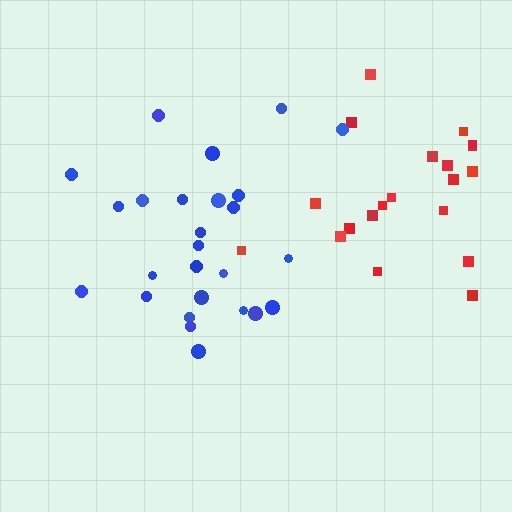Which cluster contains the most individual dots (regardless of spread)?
Blue (26).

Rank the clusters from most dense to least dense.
blue, red.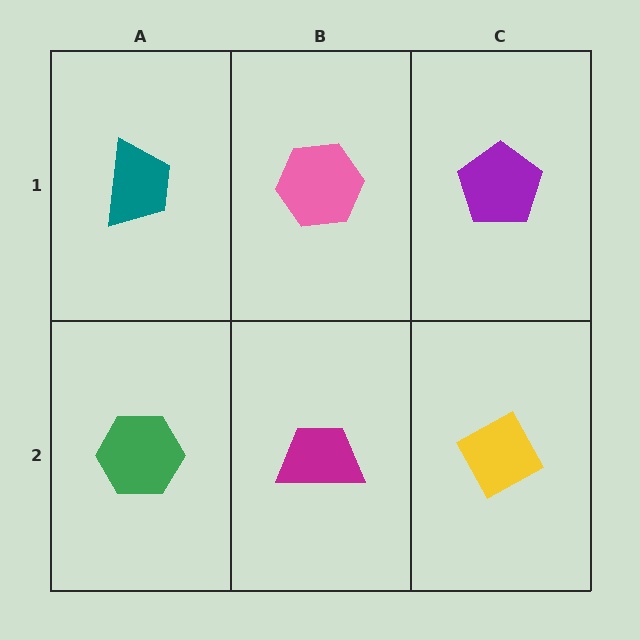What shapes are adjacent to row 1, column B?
A magenta trapezoid (row 2, column B), a teal trapezoid (row 1, column A), a purple pentagon (row 1, column C).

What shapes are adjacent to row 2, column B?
A pink hexagon (row 1, column B), a green hexagon (row 2, column A), a yellow diamond (row 2, column C).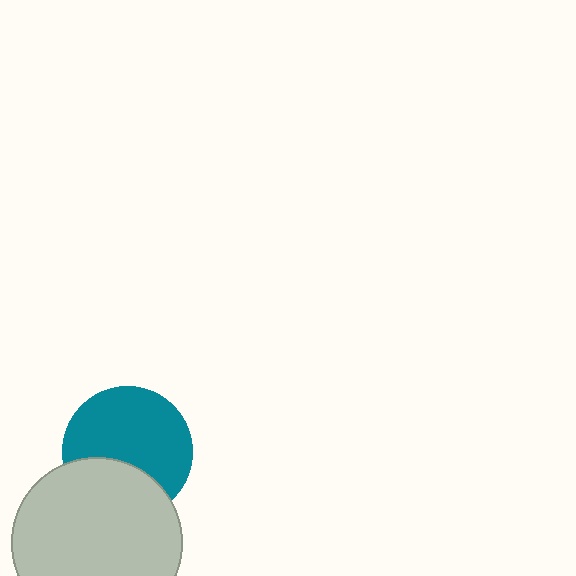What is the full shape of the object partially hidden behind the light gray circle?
The partially hidden object is a teal circle.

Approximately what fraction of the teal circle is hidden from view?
Roughly 33% of the teal circle is hidden behind the light gray circle.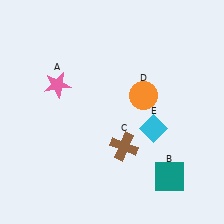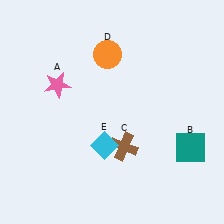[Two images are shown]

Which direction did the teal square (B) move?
The teal square (B) moved up.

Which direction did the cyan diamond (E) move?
The cyan diamond (E) moved left.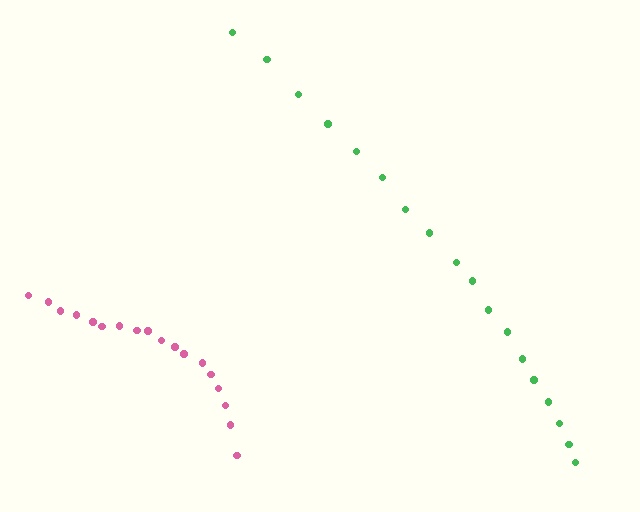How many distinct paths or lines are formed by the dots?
There are 2 distinct paths.